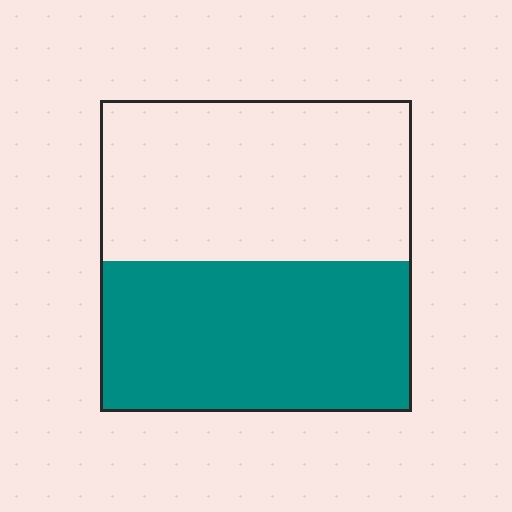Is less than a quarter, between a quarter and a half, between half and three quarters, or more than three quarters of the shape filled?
Between a quarter and a half.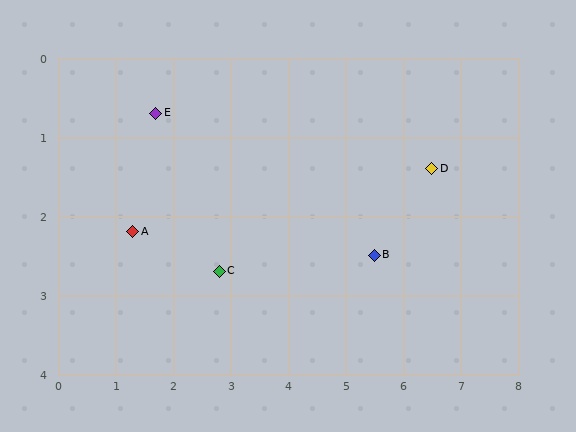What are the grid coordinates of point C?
Point C is at approximately (2.8, 2.7).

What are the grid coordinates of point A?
Point A is at approximately (1.3, 2.2).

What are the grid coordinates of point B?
Point B is at approximately (5.5, 2.5).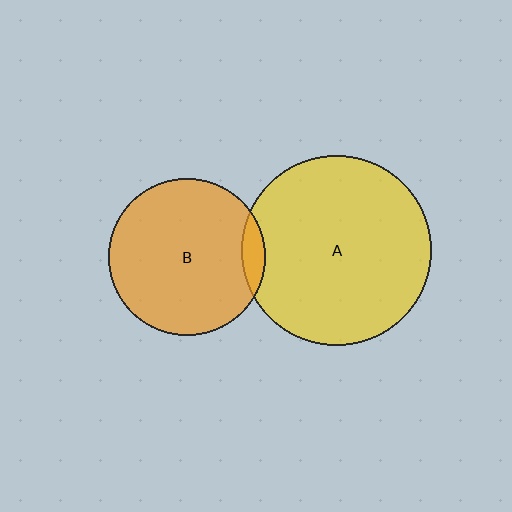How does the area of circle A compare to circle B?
Approximately 1.5 times.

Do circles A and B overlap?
Yes.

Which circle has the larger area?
Circle A (yellow).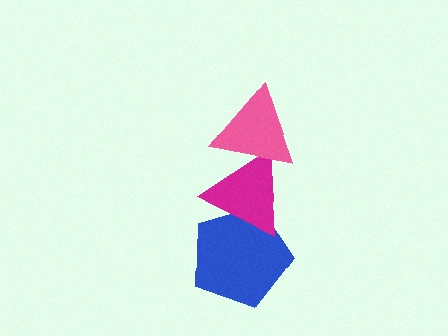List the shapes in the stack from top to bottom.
From top to bottom: the pink triangle, the magenta triangle, the blue pentagon.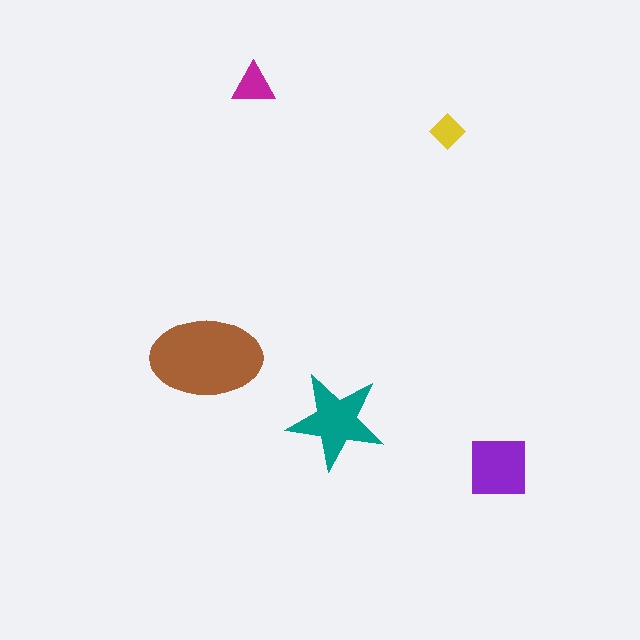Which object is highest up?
The magenta triangle is topmost.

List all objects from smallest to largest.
The yellow diamond, the magenta triangle, the purple square, the teal star, the brown ellipse.